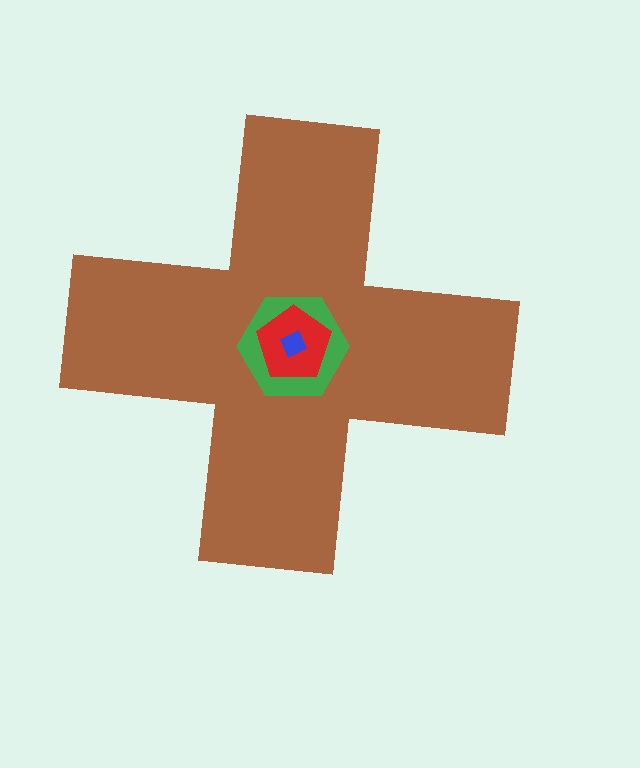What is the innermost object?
The blue square.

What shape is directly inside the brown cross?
The green hexagon.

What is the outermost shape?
The brown cross.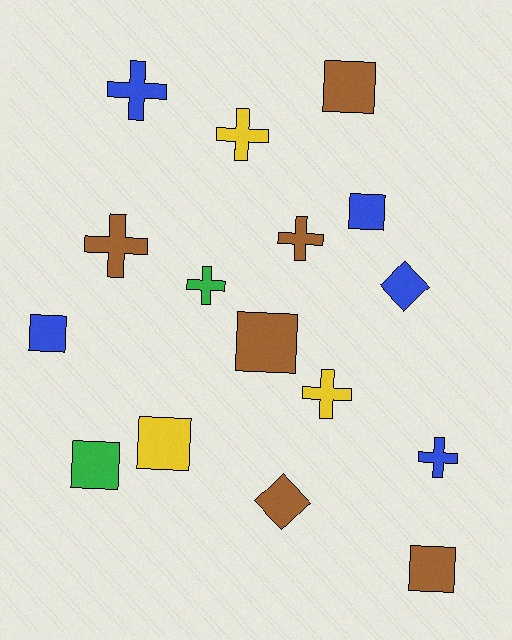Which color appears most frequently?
Brown, with 6 objects.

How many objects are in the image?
There are 16 objects.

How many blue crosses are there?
There are 2 blue crosses.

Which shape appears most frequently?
Cross, with 7 objects.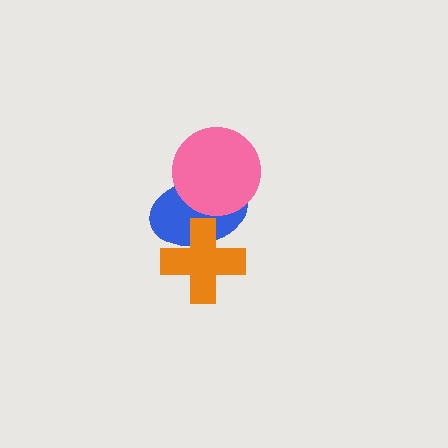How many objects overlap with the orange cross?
1 object overlaps with the orange cross.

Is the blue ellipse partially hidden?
Yes, it is partially covered by another shape.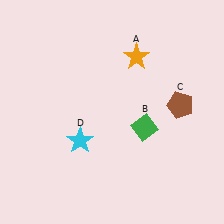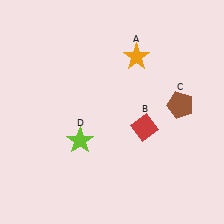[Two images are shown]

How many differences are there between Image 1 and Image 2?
There are 2 differences between the two images.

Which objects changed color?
B changed from green to red. D changed from cyan to lime.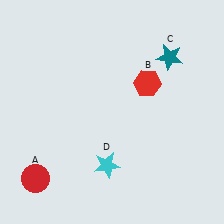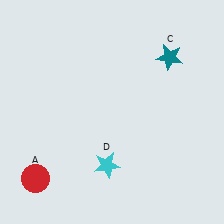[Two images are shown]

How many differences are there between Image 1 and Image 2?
There is 1 difference between the two images.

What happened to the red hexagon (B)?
The red hexagon (B) was removed in Image 2. It was in the top-right area of Image 1.